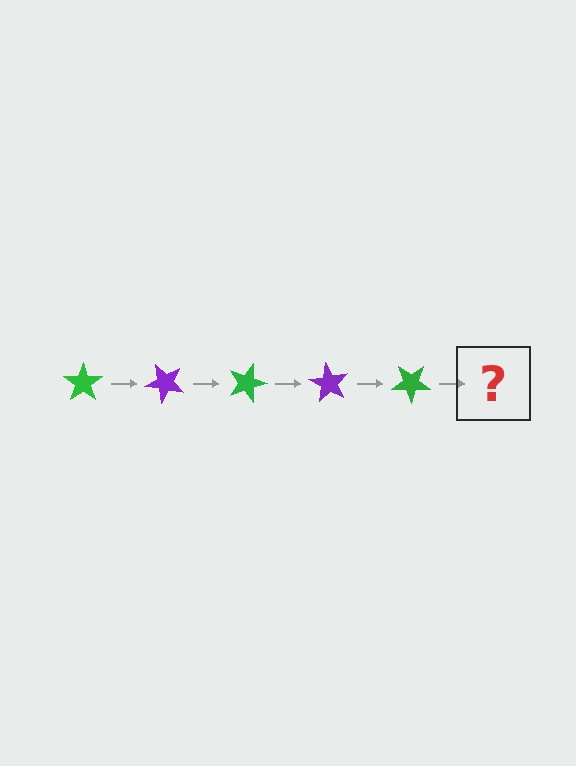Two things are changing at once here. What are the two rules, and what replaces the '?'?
The two rules are that it rotates 45 degrees each step and the color cycles through green and purple. The '?' should be a purple star, rotated 225 degrees from the start.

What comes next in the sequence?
The next element should be a purple star, rotated 225 degrees from the start.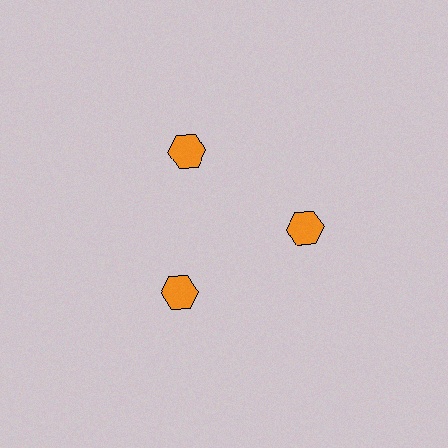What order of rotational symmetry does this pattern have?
This pattern has 3-fold rotational symmetry.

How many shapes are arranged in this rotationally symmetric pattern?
There are 3 shapes, arranged in 3 groups of 1.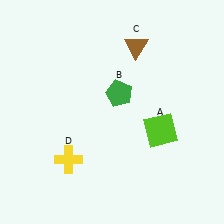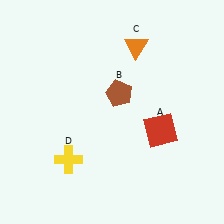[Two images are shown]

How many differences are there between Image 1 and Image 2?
There are 3 differences between the two images.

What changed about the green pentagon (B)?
In Image 1, B is green. In Image 2, it changed to brown.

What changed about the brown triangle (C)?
In Image 1, C is brown. In Image 2, it changed to orange.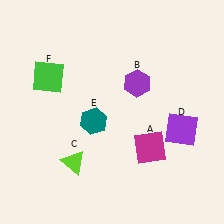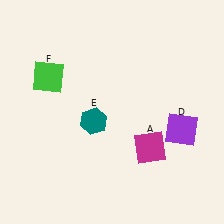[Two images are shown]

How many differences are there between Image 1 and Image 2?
There are 2 differences between the two images.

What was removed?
The purple hexagon (B), the lime triangle (C) were removed in Image 2.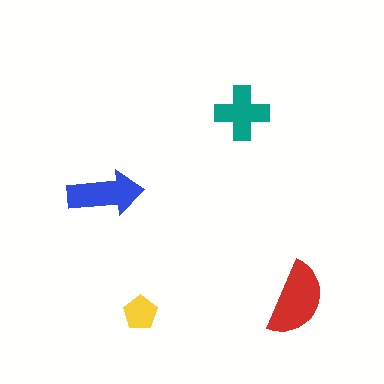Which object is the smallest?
The yellow pentagon.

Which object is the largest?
The red semicircle.